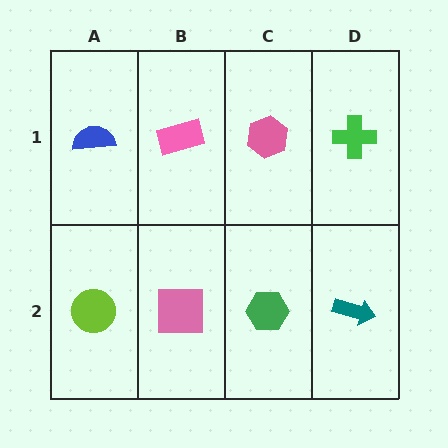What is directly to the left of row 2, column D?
A green hexagon.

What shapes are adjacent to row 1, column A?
A lime circle (row 2, column A), a pink rectangle (row 1, column B).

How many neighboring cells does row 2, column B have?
3.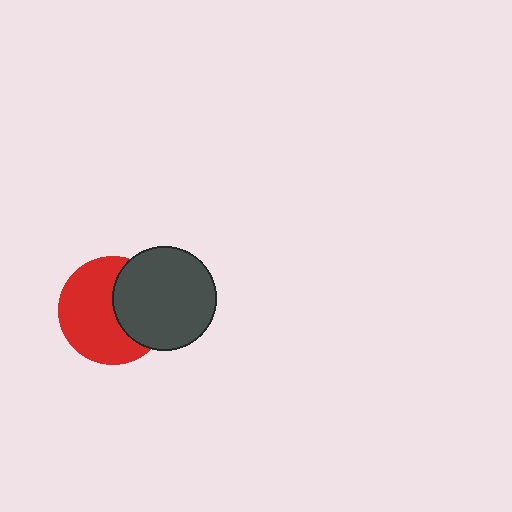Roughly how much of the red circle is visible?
About half of it is visible (roughly 62%).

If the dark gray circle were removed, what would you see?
You would see the complete red circle.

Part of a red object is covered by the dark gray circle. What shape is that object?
It is a circle.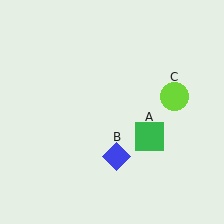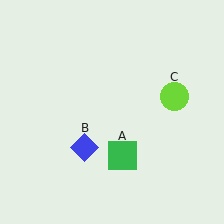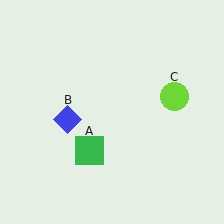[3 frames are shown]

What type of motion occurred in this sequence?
The green square (object A), blue diamond (object B) rotated clockwise around the center of the scene.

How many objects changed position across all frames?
2 objects changed position: green square (object A), blue diamond (object B).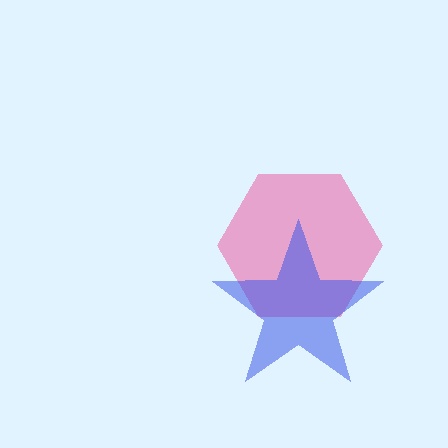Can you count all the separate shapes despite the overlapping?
Yes, there are 2 separate shapes.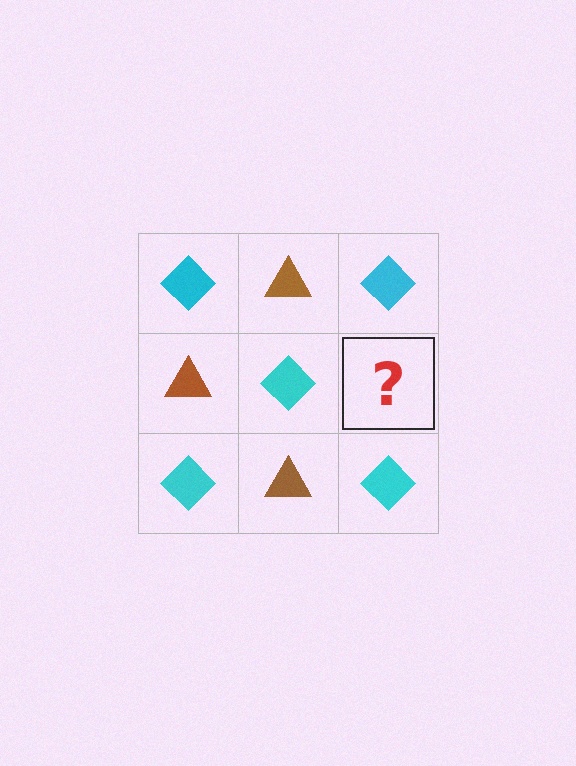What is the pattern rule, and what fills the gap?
The rule is that it alternates cyan diamond and brown triangle in a checkerboard pattern. The gap should be filled with a brown triangle.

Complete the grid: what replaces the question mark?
The question mark should be replaced with a brown triangle.